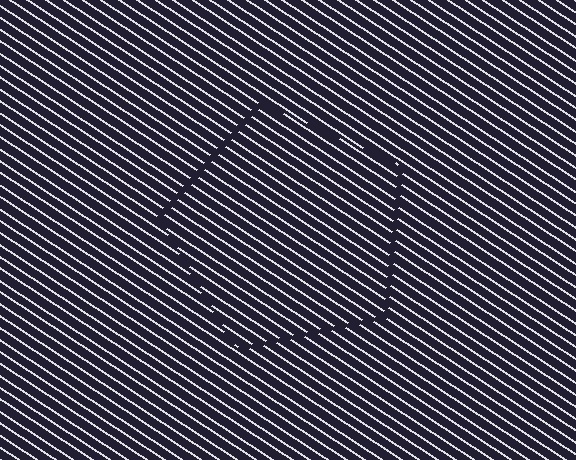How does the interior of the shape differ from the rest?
The interior of the shape contains the same grating, shifted by half a period — the contour is defined by the phase discontinuity where line-ends from the inner and outer gratings abut.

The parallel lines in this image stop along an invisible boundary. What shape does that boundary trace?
An illusory pentagon. The interior of the shape contains the same grating, shifted by half a period — the contour is defined by the phase discontinuity where line-ends from the inner and outer gratings abut.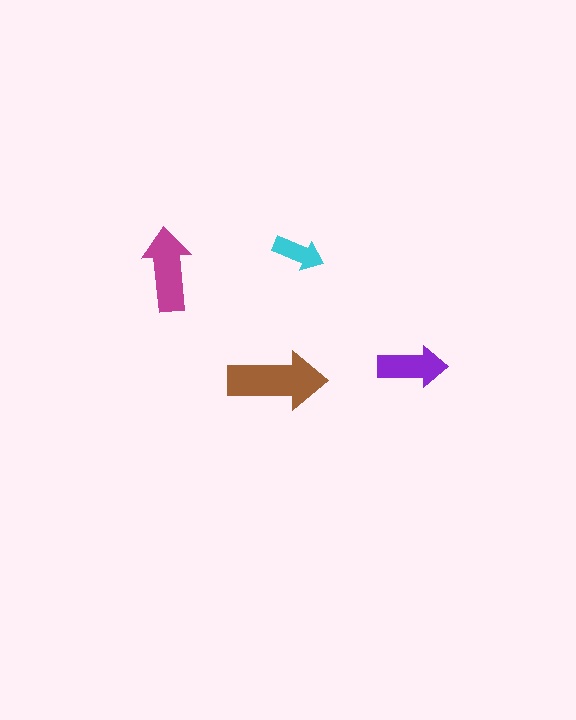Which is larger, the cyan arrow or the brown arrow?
The brown one.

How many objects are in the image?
There are 4 objects in the image.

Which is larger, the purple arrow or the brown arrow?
The brown one.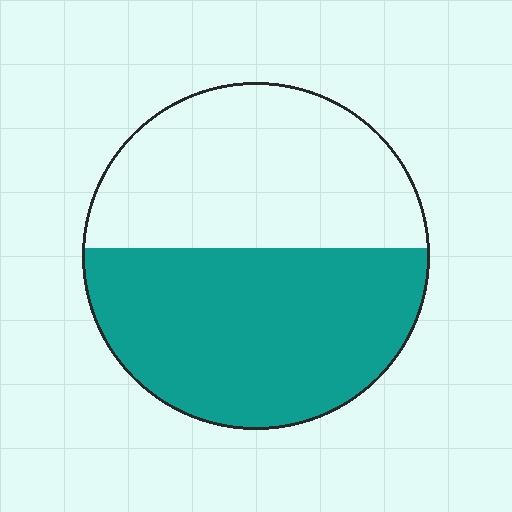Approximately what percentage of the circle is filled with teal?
Approximately 55%.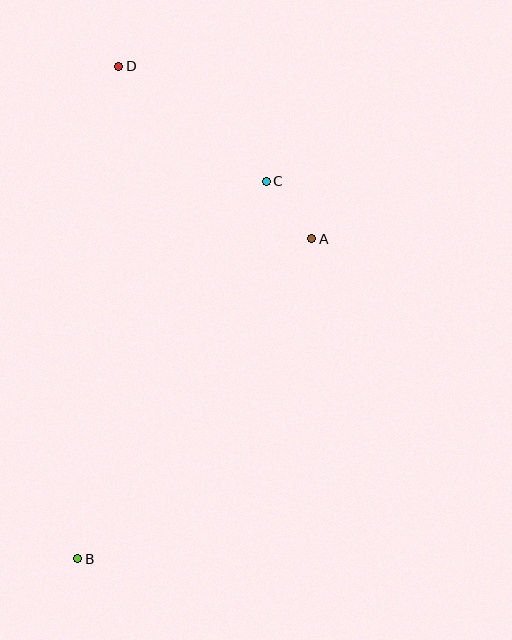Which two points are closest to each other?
Points A and C are closest to each other.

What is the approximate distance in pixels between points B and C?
The distance between B and C is approximately 422 pixels.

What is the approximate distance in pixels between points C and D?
The distance between C and D is approximately 187 pixels.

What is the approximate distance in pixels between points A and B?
The distance between A and B is approximately 396 pixels.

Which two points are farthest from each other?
Points B and D are farthest from each other.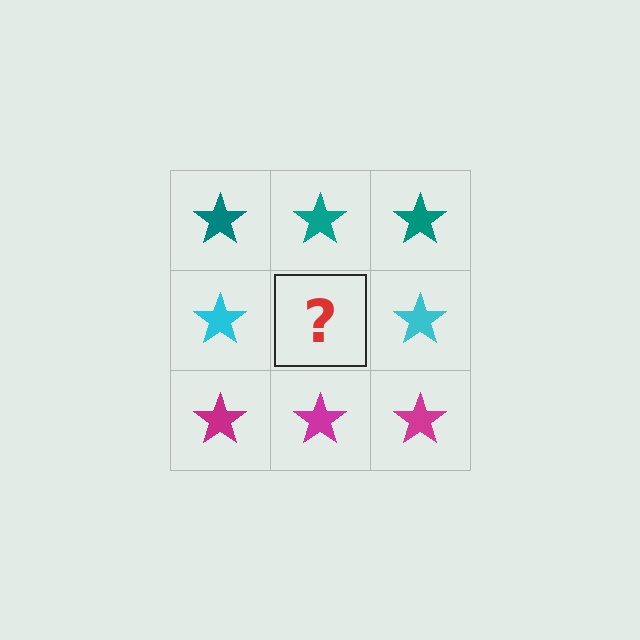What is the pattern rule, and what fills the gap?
The rule is that each row has a consistent color. The gap should be filled with a cyan star.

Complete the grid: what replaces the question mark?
The question mark should be replaced with a cyan star.